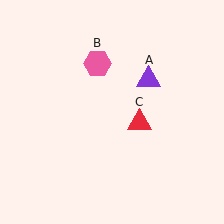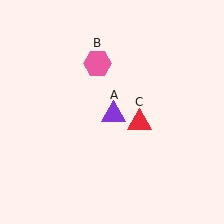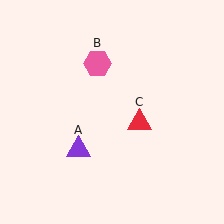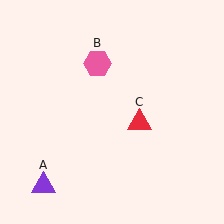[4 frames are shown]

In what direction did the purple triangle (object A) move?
The purple triangle (object A) moved down and to the left.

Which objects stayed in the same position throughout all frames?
Pink hexagon (object B) and red triangle (object C) remained stationary.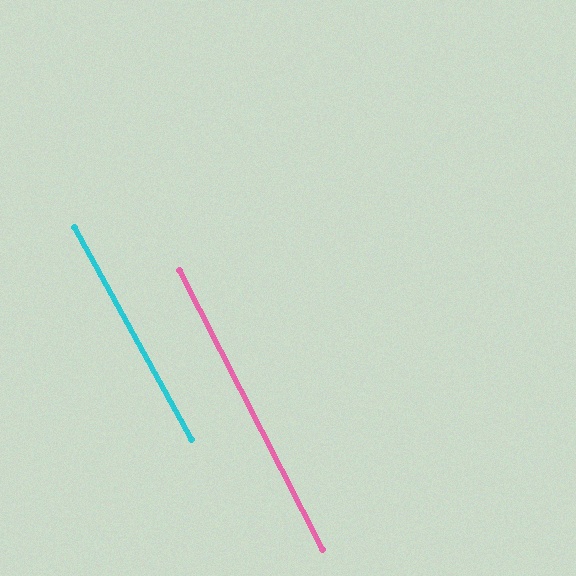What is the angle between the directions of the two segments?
Approximately 2 degrees.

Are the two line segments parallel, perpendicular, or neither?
Parallel — their directions differ by only 1.7°.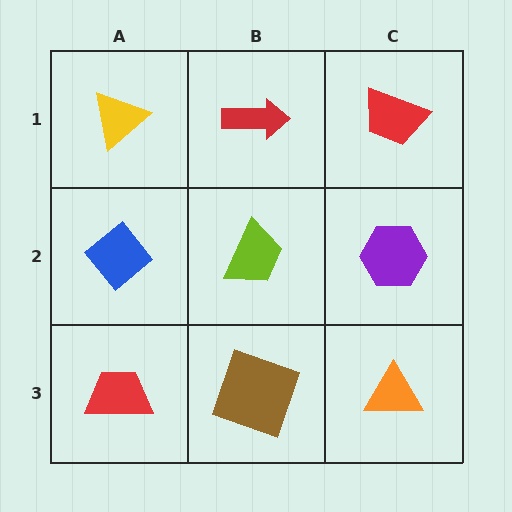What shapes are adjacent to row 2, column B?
A red arrow (row 1, column B), a brown square (row 3, column B), a blue diamond (row 2, column A), a purple hexagon (row 2, column C).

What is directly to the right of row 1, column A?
A red arrow.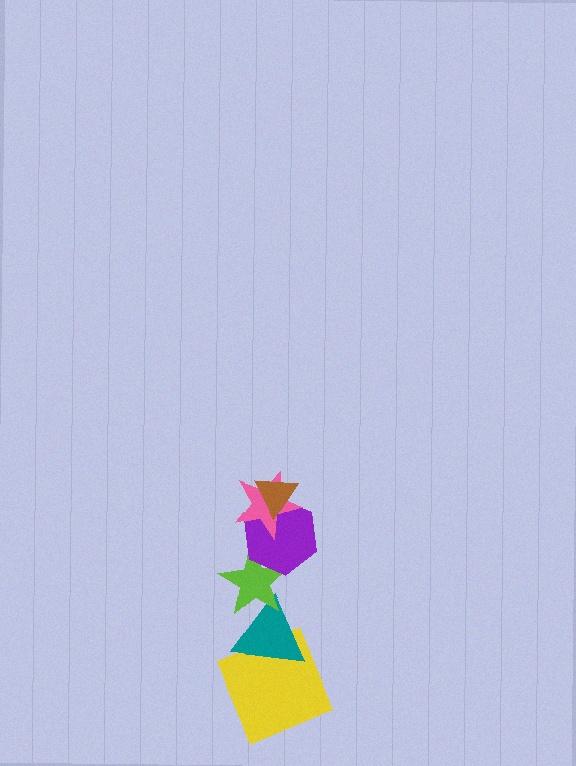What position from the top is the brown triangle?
The brown triangle is 1st from the top.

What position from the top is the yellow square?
The yellow square is 6th from the top.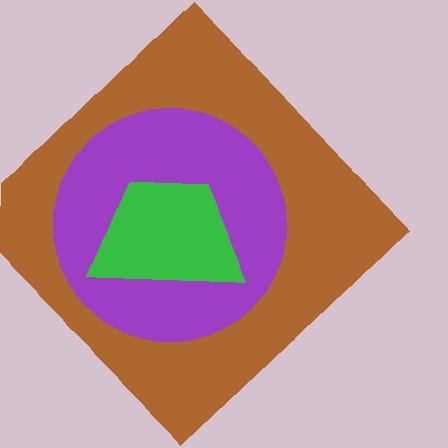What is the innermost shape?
The green trapezoid.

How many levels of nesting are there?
3.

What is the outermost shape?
The brown diamond.